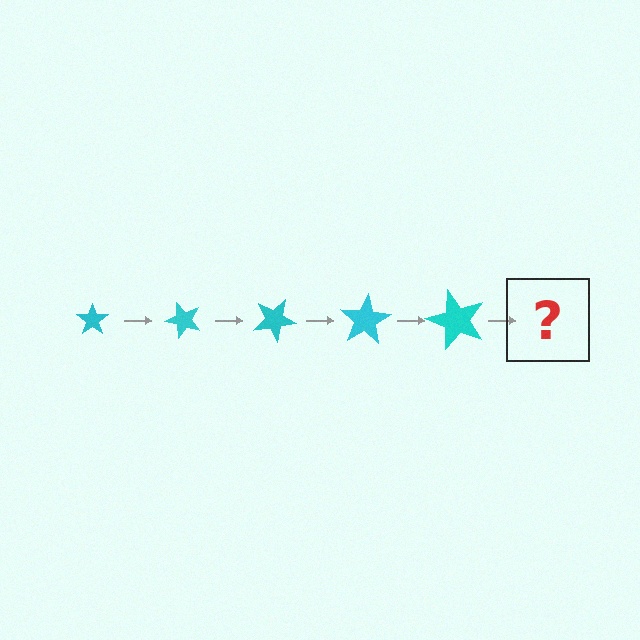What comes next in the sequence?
The next element should be a star, larger than the previous one and rotated 250 degrees from the start.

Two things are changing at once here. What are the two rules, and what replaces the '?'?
The two rules are that the star grows larger each step and it rotates 50 degrees each step. The '?' should be a star, larger than the previous one and rotated 250 degrees from the start.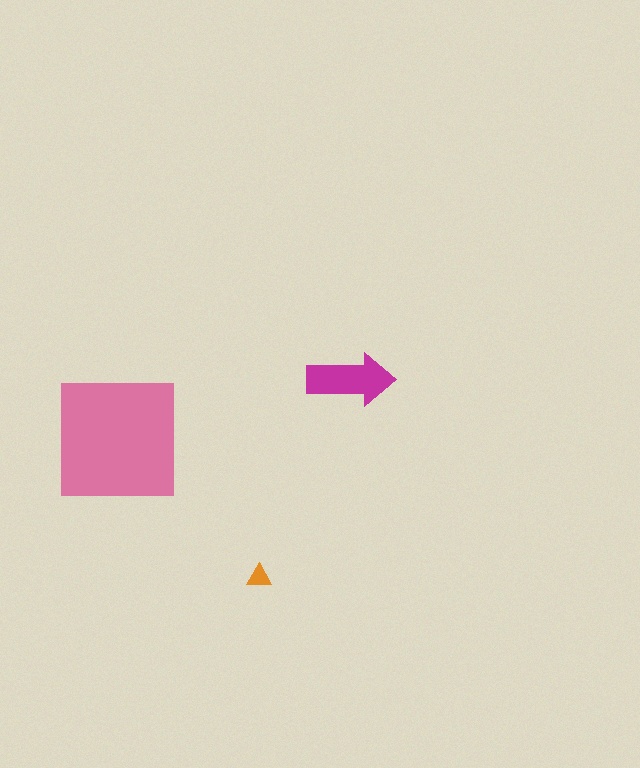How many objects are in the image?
There are 3 objects in the image.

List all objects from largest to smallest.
The pink square, the magenta arrow, the orange triangle.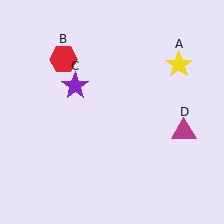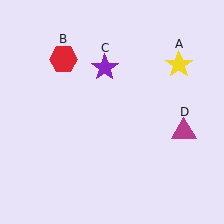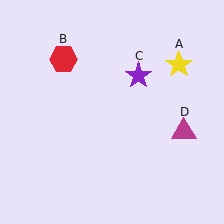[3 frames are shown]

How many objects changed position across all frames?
1 object changed position: purple star (object C).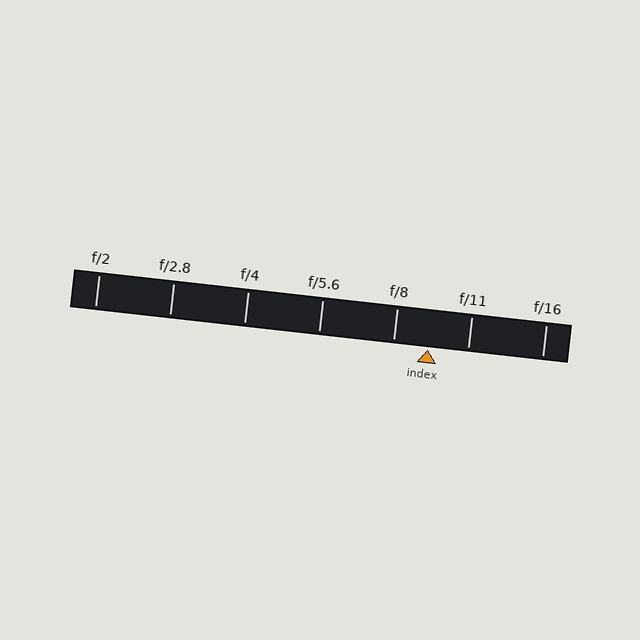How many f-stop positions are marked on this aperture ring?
There are 7 f-stop positions marked.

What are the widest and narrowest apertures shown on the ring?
The widest aperture shown is f/2 and the narrowest is f/16.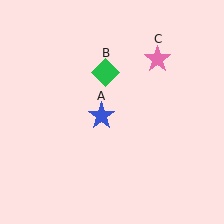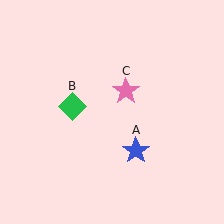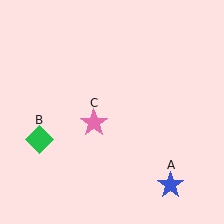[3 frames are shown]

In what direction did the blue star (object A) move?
The blue star (object A) moved down and to the right.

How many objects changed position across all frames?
3 objects changed position: blue star (object A), green diamond (object B), pink star (object C).